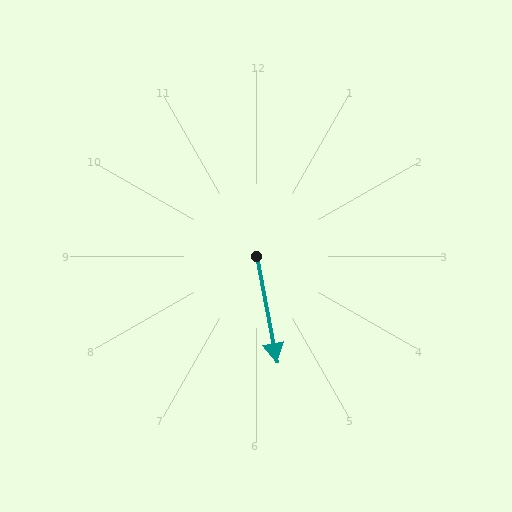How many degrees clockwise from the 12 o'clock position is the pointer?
Approximately 169 degrees.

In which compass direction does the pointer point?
South.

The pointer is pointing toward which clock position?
Roughly 6 o'clock.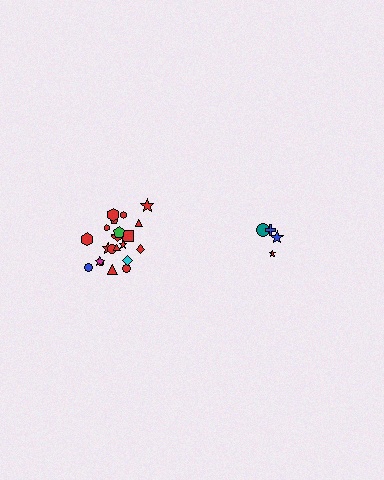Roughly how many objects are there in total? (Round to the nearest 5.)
Roughly 25 objects in total.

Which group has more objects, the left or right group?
The left group.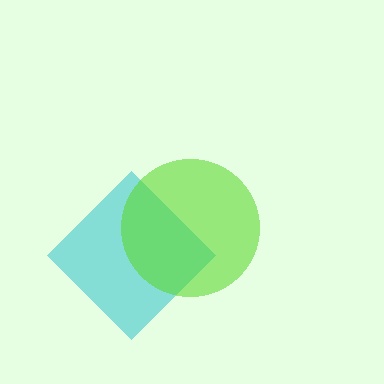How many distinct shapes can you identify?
There are 2 distinct shapes: a cyan diamond, a lime circle.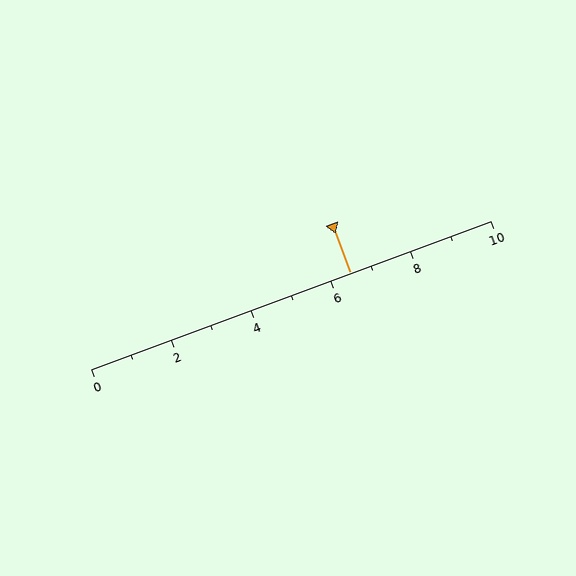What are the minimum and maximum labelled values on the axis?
The axis runs from 0 to 10.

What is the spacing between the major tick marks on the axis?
The major ticks are spaced 2 apart.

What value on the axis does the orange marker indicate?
The marker indicates approximately 6.5.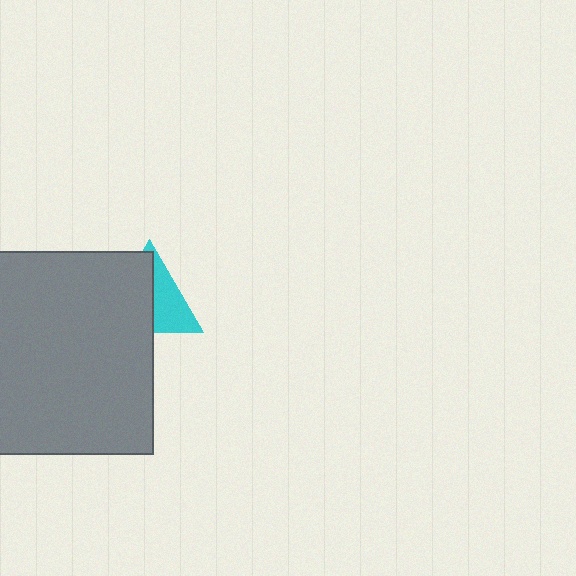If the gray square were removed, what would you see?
You would see the complete cyan triangle.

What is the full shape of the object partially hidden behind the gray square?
The partially hidden object is a cyan triangle.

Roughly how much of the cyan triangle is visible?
About half of it is visible (roughly 45%).